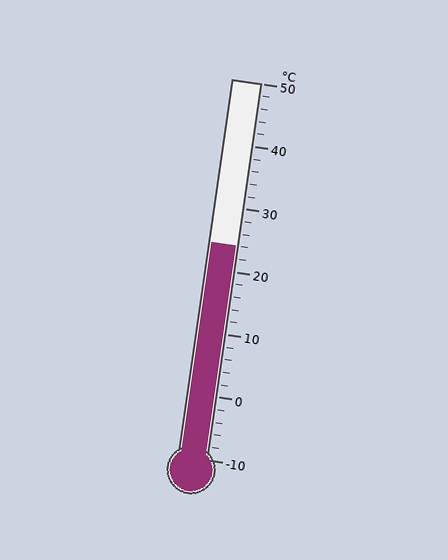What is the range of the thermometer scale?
The thermometer scale ranges from -10°C to 50°C.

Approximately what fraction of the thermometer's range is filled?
The thermometer is filled to approximately 55% of its range.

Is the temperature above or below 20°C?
The temperature is above 20°C.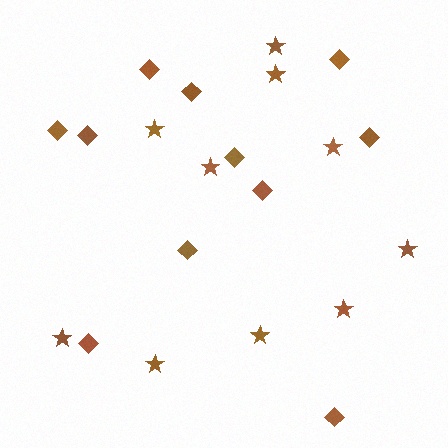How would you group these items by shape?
There are 2 groups: one group of diamonds (11) and one group of stars (10).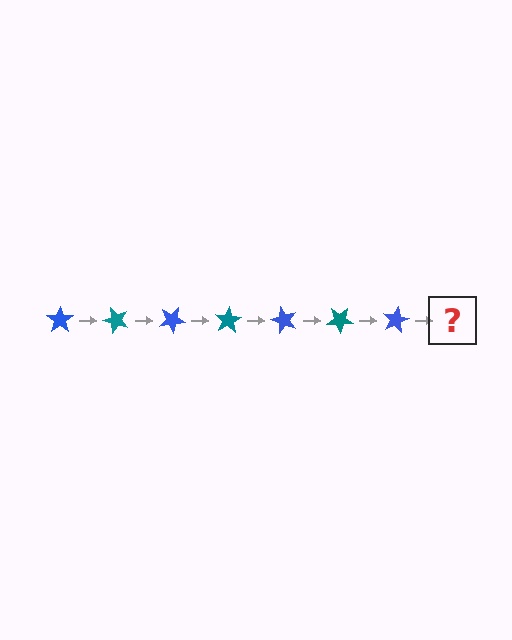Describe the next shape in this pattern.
It should be a teal star, rotated 350 degrees from the start.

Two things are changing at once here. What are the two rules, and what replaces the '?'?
The two rules are that it rotates 50 degrees each step and the color cycles through blue and teal. The '?' should be a teal star, rotated 350 degrees from the start.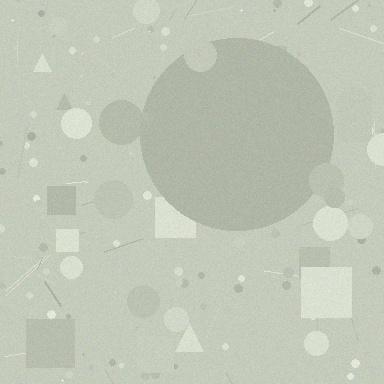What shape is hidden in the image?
A circle is hidden in the image.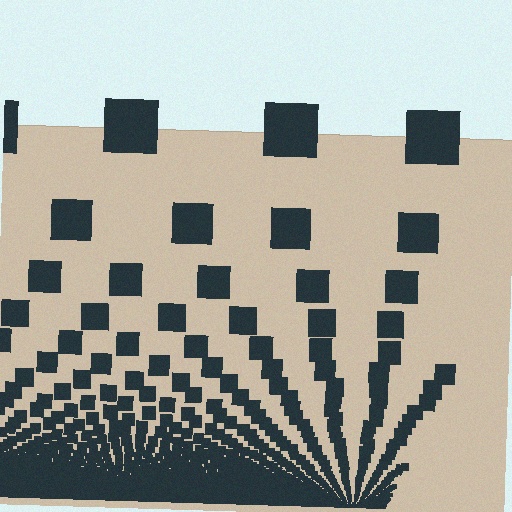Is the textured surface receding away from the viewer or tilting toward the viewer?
The surface appears to tilt toward the viewer. Texture elements get larger and sparser toward the top.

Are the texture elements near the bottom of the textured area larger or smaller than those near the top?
Smaller. The gradient is inverted — elements near the bottom are smaller and denser.